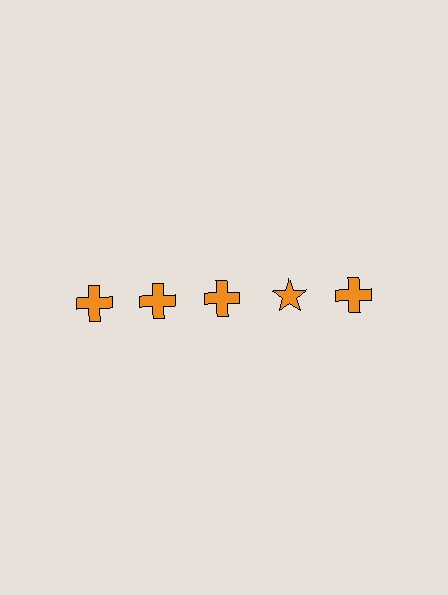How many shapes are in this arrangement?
There are 5 shapes arranged in a grid pattern.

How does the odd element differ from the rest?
It has a different shape: star instead of cross.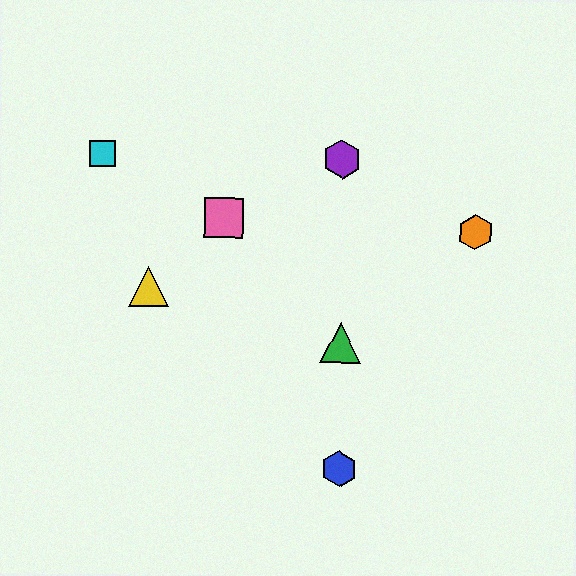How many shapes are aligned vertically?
4 shapes (the red circle, the blue hexagon, the green triangle, the purple hexagon) are aligned vertically.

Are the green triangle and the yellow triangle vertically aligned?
No, the green triangle is at x≈341 and the yellow triangle is at x≈148.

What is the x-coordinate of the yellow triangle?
The yellow triangle is at x≈148.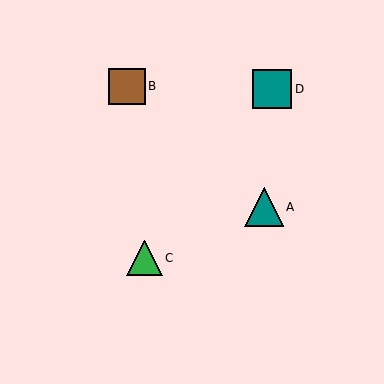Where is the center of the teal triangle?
The center of the teal triangle is at (264, 207).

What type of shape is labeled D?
Shape D is a teal square.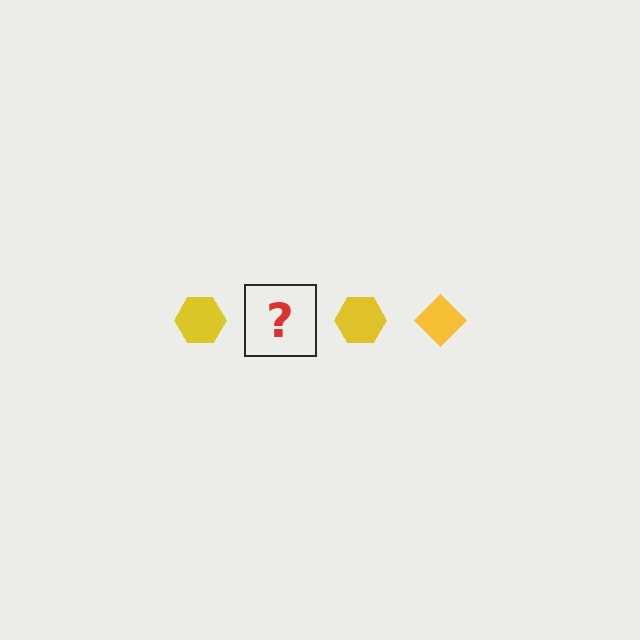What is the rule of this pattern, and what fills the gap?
The rule is that the pattern cycles through hexagon, diamond shapes in yellow. The gap should be filled with a yellow diamond.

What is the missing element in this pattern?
The missing element is a yellow diamond.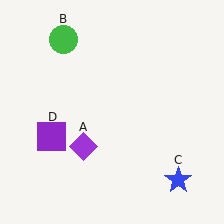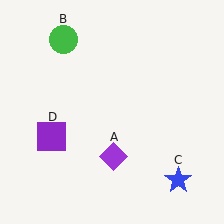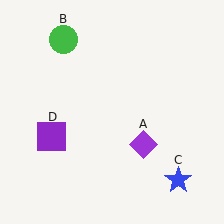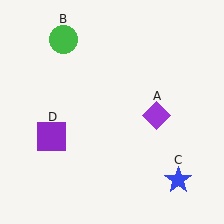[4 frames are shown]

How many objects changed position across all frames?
1 object changed position: purple diamond (object A).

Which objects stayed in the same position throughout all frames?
Green circle (object B) and blue star (object C) and purple square (object D) remained stationary.